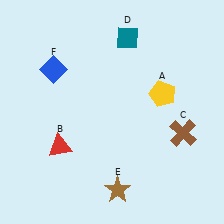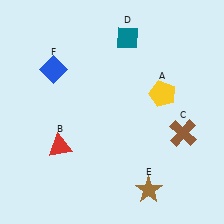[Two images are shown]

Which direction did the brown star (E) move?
The brown star (E) moved right.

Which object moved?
The brown star (E) moved right.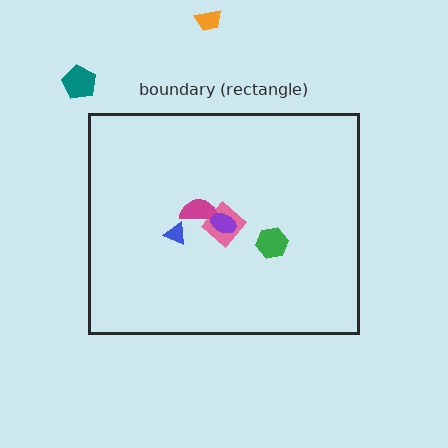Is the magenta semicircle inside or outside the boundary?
Inside.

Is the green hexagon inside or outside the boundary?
Inside.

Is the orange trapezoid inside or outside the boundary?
Outside.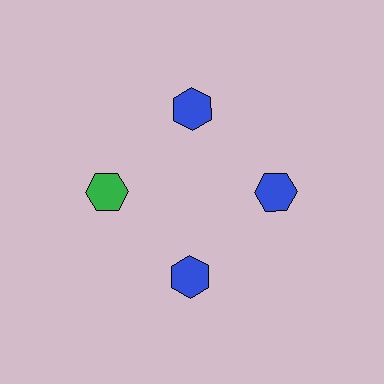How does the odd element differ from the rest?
It has a different color: green instead of blue.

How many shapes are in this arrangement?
There are 4 shapes arranged in a ring pattern.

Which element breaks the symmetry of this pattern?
The green hexagon at roughly the 9 o'clock position breaks the symmetry. All other shapes are blue hexagons.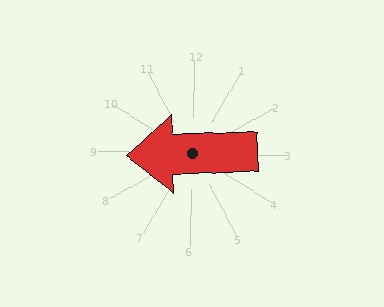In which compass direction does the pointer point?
West.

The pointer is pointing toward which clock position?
Roughly 9 o'clock.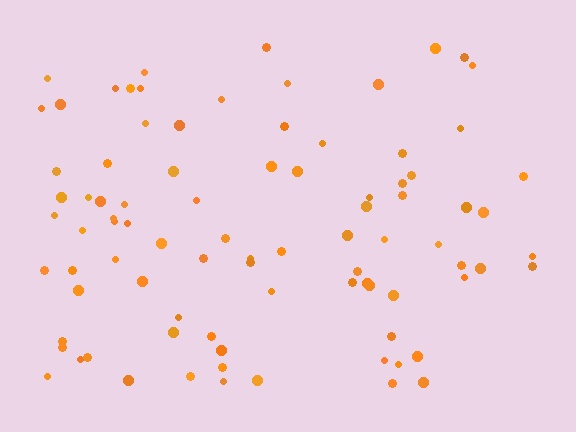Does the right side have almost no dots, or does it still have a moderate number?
Still a moderate number, just noticeably fewer than the left.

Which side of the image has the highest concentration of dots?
The left.